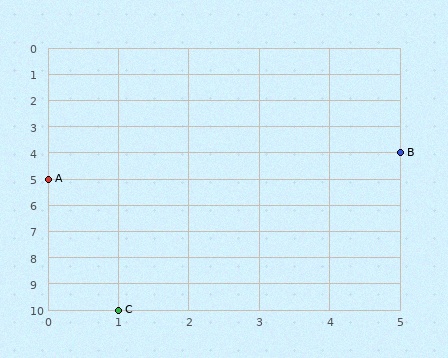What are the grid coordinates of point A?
Point A is at grid coordinates (0, 5).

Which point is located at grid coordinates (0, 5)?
Point A is at (0, 5).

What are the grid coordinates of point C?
Point C is at grid coordinates (1, 10).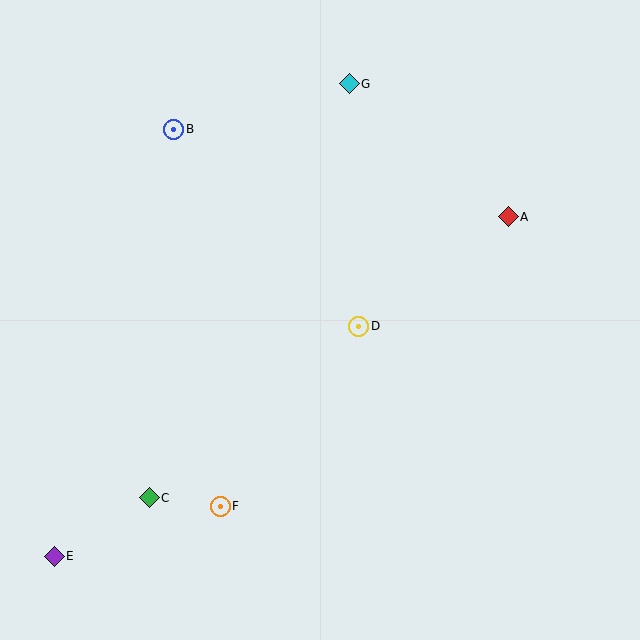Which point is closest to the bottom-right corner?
Point D is closest to the bottom-right corner.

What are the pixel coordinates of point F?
Point F is at (220, 506).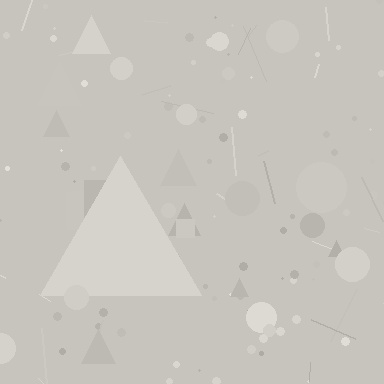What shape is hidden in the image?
A triangle is hidden in the image.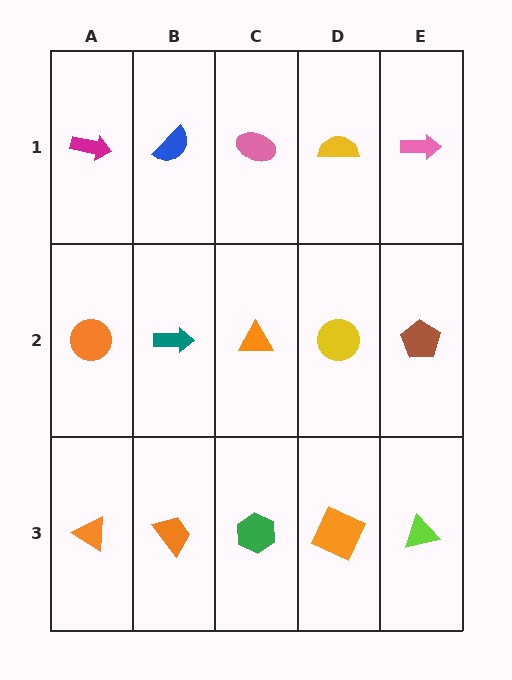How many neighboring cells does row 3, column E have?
2.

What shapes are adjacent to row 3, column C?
An orange triangle (row 2, column C), an orange trapezoid (row 3, column B), an orange square (row 3, column D).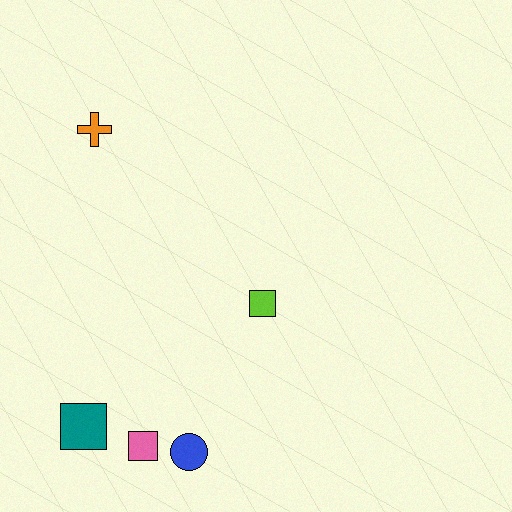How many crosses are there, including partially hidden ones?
There is 1 cross.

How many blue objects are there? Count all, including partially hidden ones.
There is 1 blue object.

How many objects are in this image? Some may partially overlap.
There are 5 objects.